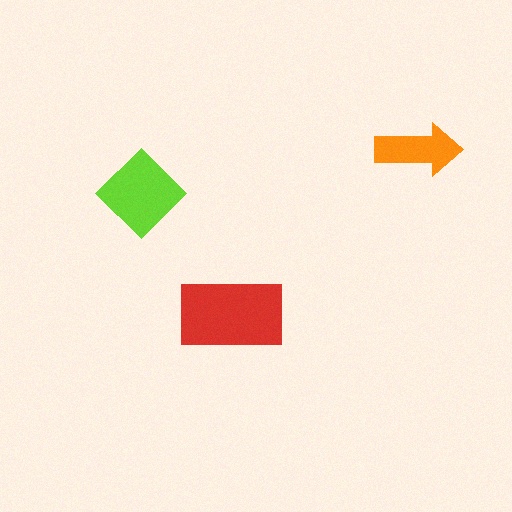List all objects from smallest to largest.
The orange arrow, the lime diamond, the red rectangle.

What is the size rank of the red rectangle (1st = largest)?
1st.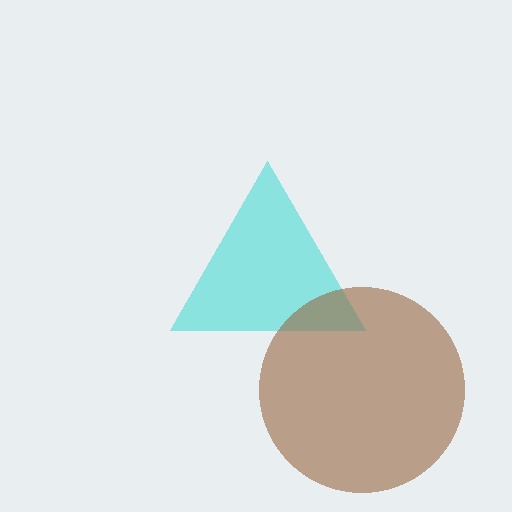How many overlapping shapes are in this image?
There are 2 overlapping shapes in the image.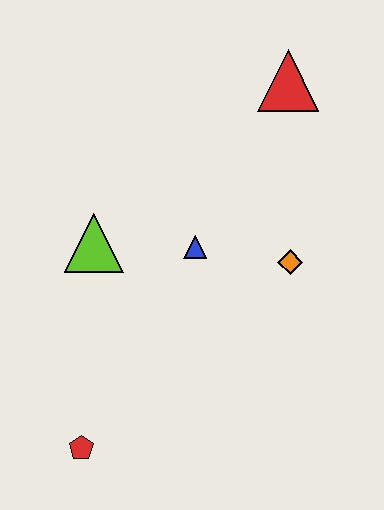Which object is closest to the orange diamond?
The blue triangle is closest to the orange diamond.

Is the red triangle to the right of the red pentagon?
Yes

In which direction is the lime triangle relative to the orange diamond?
The lime triangle is to the left of the orange diamond.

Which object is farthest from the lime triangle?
The red triangle is farthest from the lime triangle.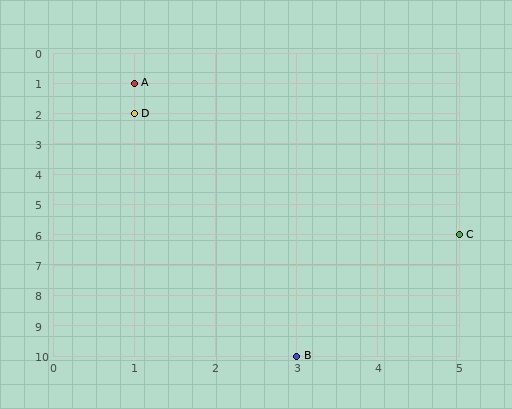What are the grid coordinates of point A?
Point A is at grid coordinates (1, 1).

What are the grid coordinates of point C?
Point C is at grid coordinates (5, 6).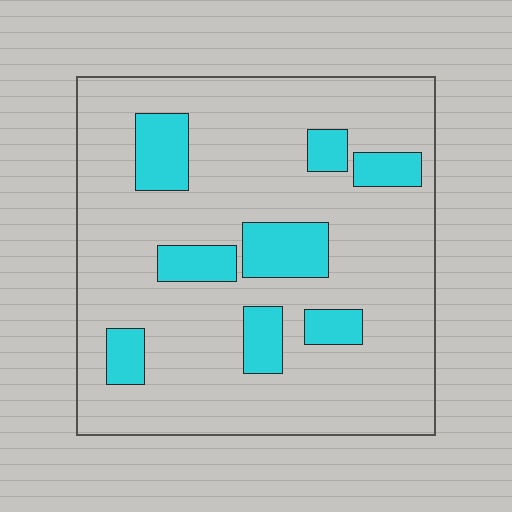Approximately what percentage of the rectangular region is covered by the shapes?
Approximately 20%.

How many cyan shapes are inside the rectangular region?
8.